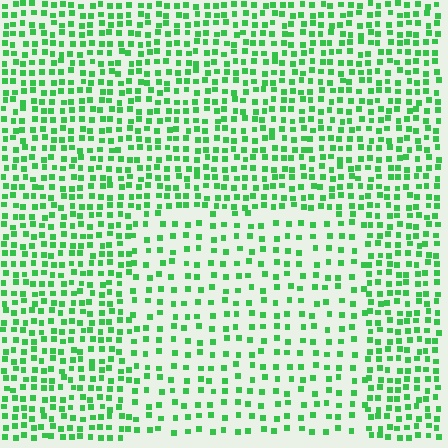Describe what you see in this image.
The image contains small green elements arranged at two different densities. A rectangle-shaped region is visible where the elements are less densely packed than the surrounding area.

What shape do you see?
I see a rectangle.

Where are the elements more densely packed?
The elements are more densely packed outside the rectangle boundary.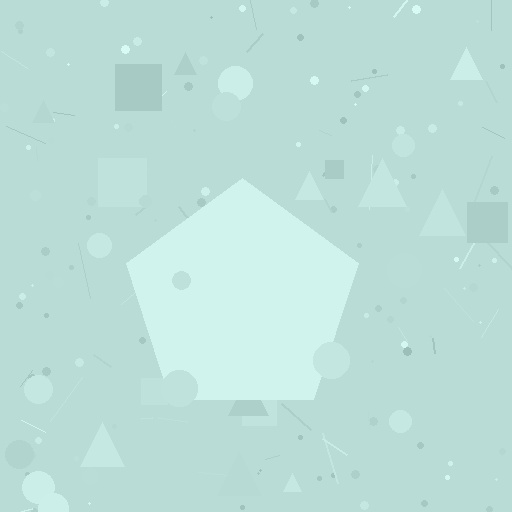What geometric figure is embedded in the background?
A pentagon is embedded in the background.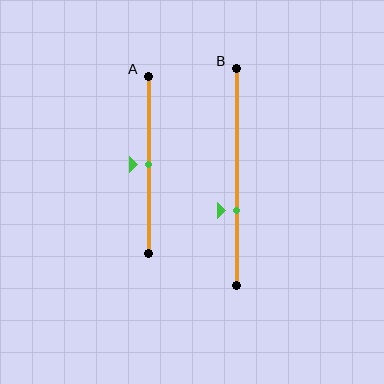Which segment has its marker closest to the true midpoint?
Segment A has its marker closest to the true midpoint.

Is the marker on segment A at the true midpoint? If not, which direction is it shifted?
Yes, the marker on segment A is at the true midpoint.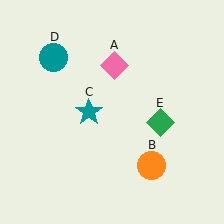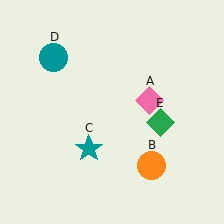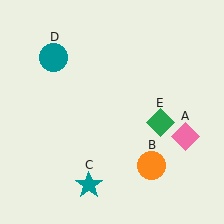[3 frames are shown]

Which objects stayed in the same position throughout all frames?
Orange circle (object B) and teal circle (object D) and green diamond (object E) remained stationary.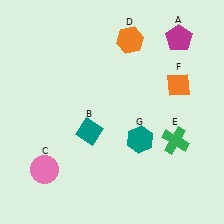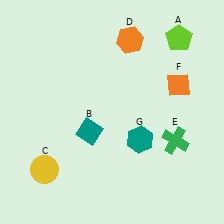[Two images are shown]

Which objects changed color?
A changed from magenta to lime. C changed from pink to yellow.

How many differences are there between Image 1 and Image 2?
There are 2 differences between the two images.